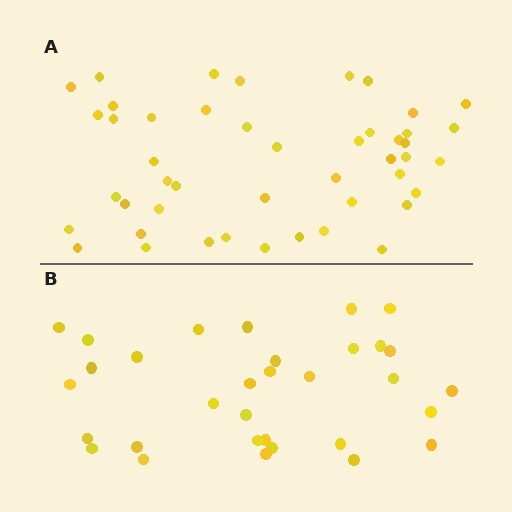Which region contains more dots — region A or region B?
Region A (the top region) has more dots.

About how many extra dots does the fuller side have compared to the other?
Region A has approximately 15 more dots than region B.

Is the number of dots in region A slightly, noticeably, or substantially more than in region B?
Region A has noticeably more, but not dramatically so. The ratio is roughly 1.4 to 1.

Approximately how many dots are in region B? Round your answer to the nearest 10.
About 30 dots. (The exact count is 32, which rounds to 30.)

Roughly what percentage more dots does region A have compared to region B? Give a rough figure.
About 45% more.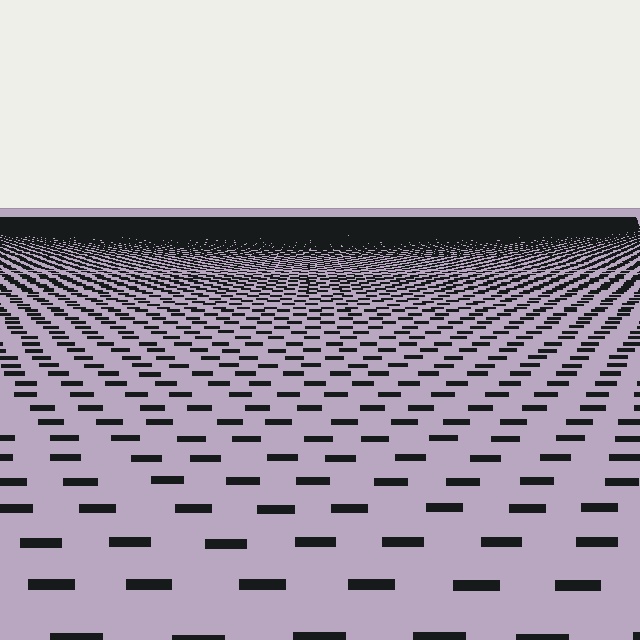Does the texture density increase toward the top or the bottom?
Density increases toward the top.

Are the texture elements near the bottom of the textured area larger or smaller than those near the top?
Larger. Near the bottom, elements are closer to the viewer and appear at a bigger on-screen size.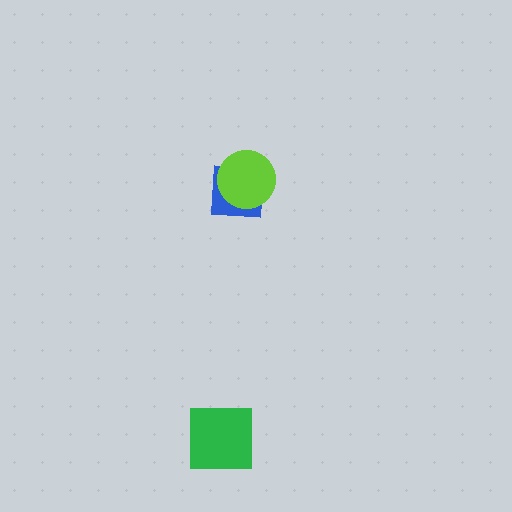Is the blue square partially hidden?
Yes, it is partially covered by another shape.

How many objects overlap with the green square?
0 objects overlap with the green square.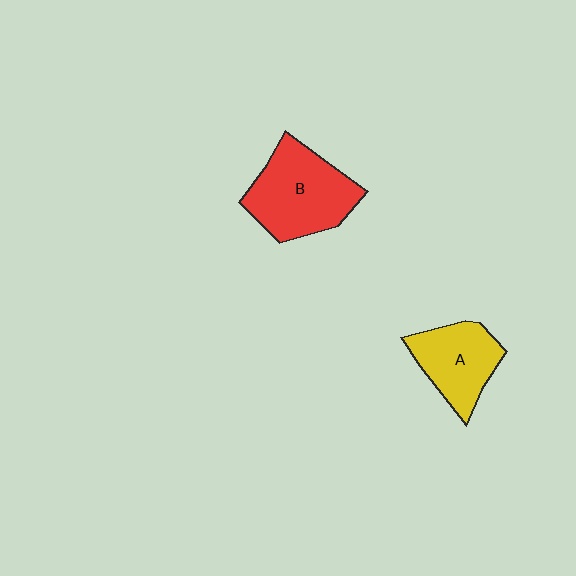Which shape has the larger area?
Shape B (red).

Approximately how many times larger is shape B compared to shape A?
Approximately 1.4 times.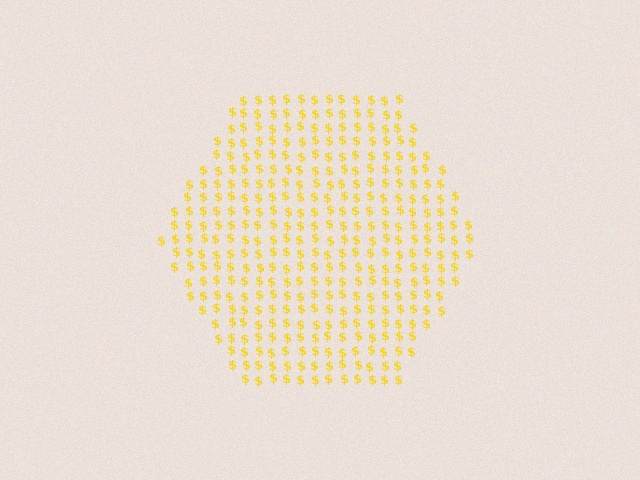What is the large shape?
The large shape is a hexagon.